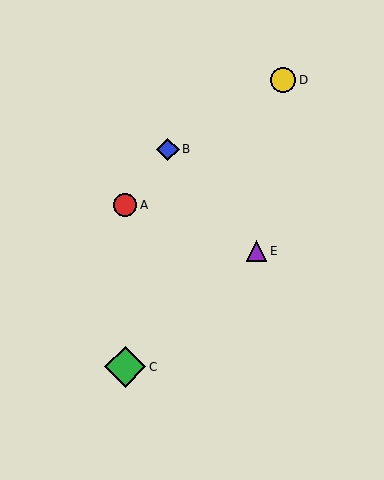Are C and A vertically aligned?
Yes, both are at x≈125.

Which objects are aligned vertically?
Objects A, C are aligned vertically.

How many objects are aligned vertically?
2 objects (A, C) are aligned vertically.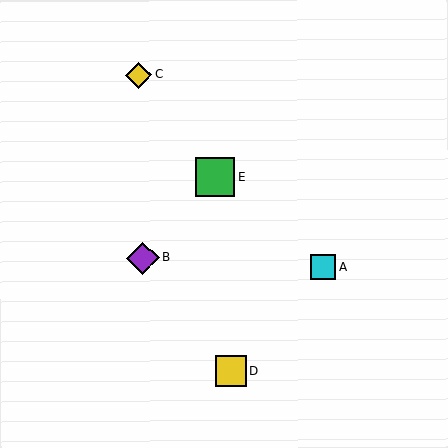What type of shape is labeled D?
Shape D is a yellow square.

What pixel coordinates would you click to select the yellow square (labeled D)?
Click at (231, 371) to select the yellow square D.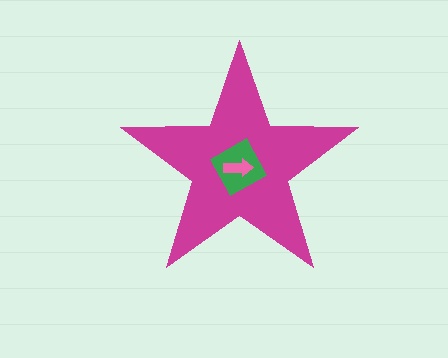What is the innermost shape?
The pink arrow.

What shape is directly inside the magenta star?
The green diamond.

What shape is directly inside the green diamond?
The pink arrow.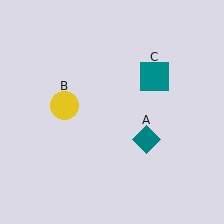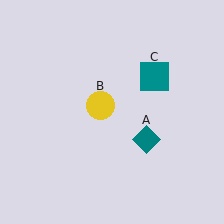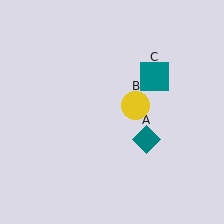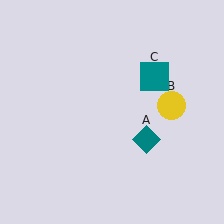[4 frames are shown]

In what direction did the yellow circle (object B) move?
The yellow circle (object B) moved right.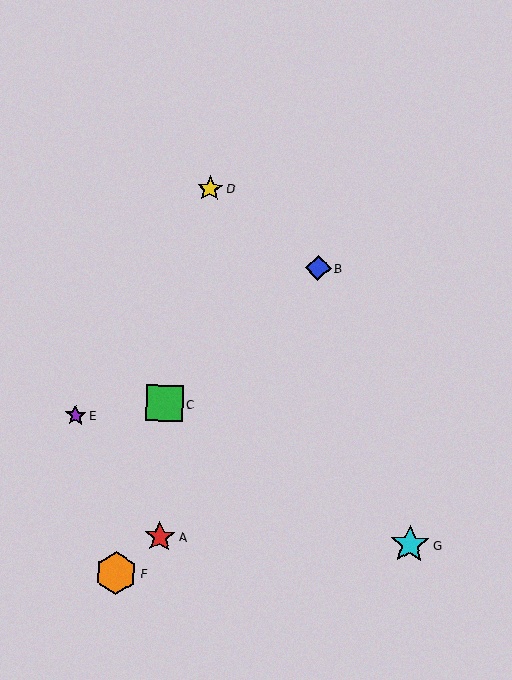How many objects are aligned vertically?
2 objects (A, C) are aligned vertically.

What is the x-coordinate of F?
Object F is at x≈116.